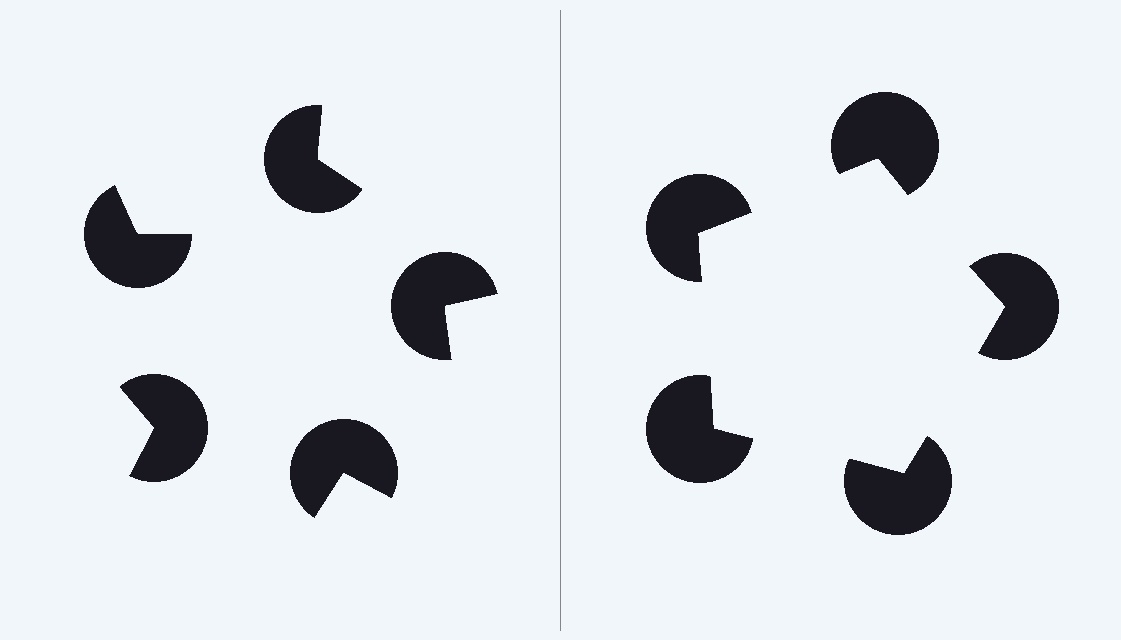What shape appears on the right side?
An illusory pentagon.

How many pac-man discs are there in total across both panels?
10 — 5 on each side.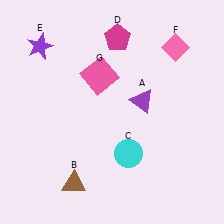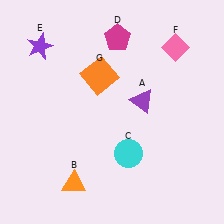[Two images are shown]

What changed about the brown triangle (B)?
In Image 1, B is brown. In Image 2, it changed to orange.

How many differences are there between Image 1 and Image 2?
There are 2 differences between the two images.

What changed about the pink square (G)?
In Image 1, G is pink. In Image 2, it changed to orange.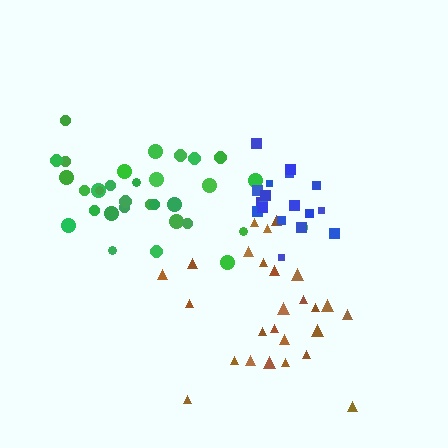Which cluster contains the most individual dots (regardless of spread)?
Green (32).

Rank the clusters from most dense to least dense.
blue, green, brown.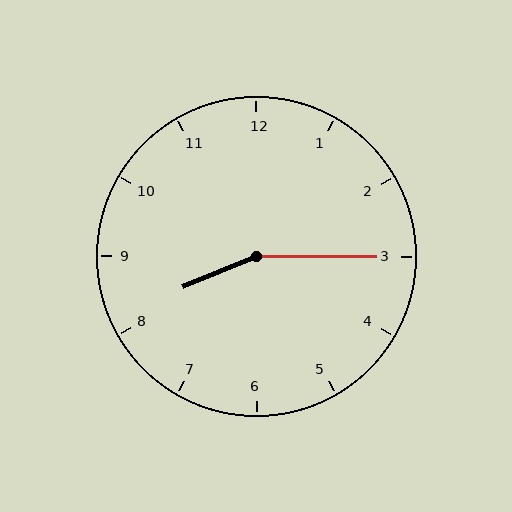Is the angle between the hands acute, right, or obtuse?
It is obtuse.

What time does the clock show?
8:15.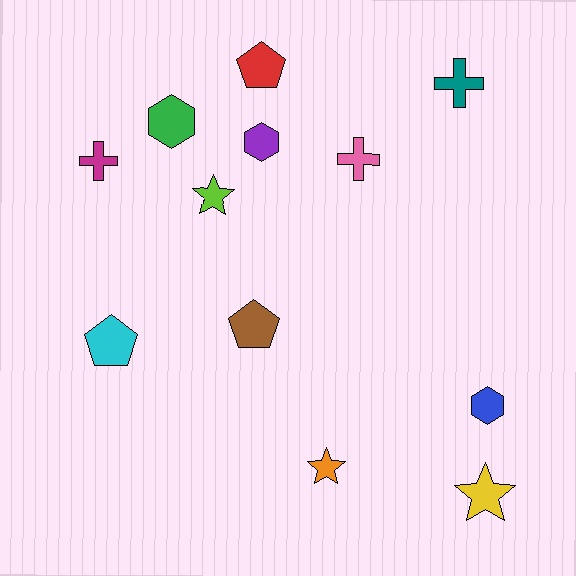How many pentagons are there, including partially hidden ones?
There are 3 pentagons.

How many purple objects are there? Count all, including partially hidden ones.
There is 1 purple object.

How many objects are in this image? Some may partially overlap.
There are 12 objects.